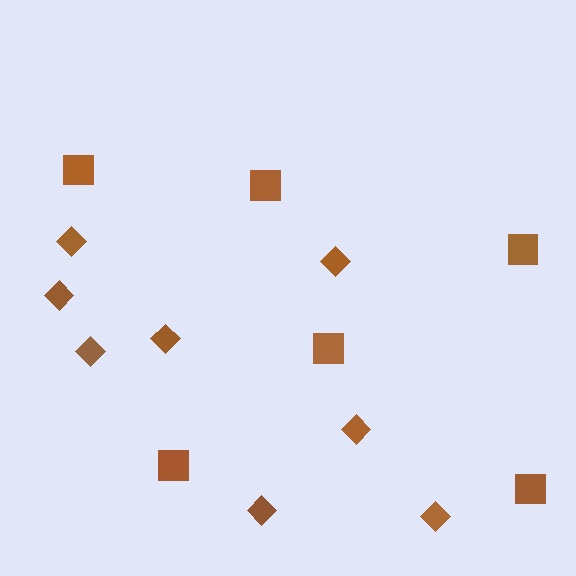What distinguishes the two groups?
There are 2 groups: one group of squares (6) and one group of diamonds (8).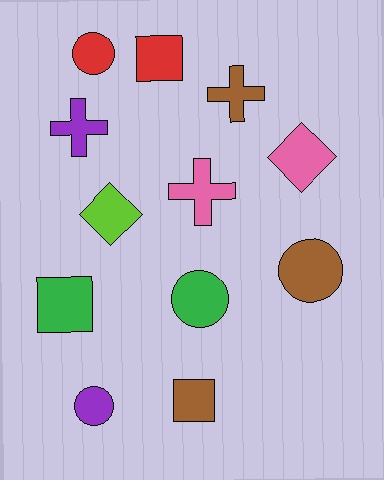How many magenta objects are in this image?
There are no magenta objects.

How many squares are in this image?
There are 3 squares.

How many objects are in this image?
There are 12 objects.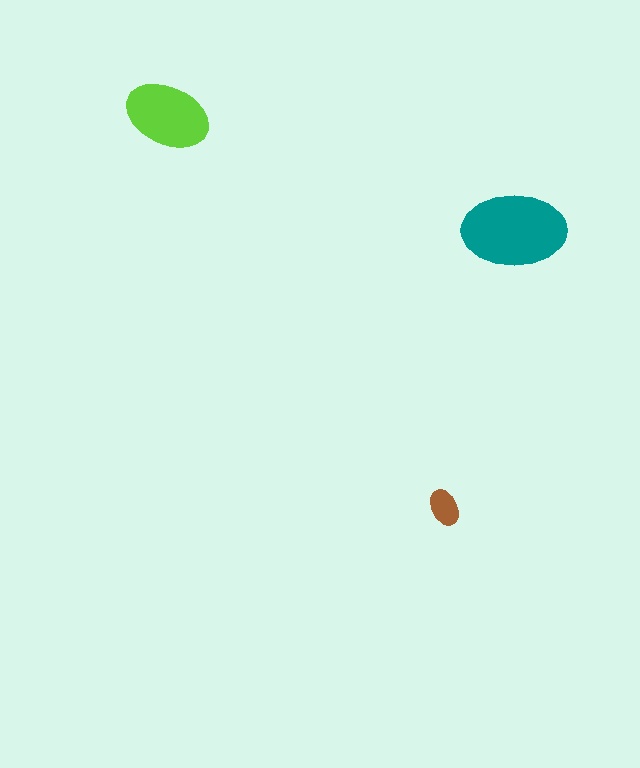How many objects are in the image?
There are 3 objects in the image.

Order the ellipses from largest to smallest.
the teal one, the lime one, the brown one.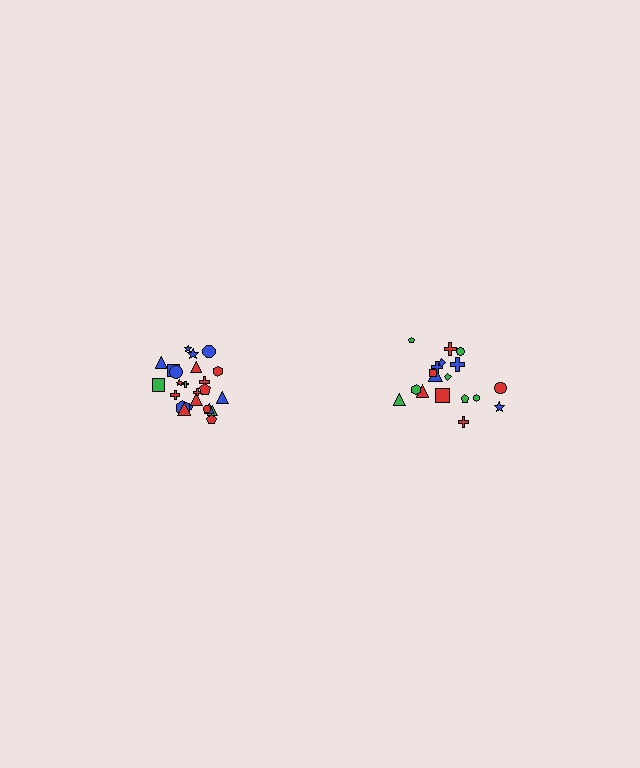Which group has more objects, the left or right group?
The left group.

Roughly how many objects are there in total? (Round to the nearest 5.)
Roughly 45 objects in total.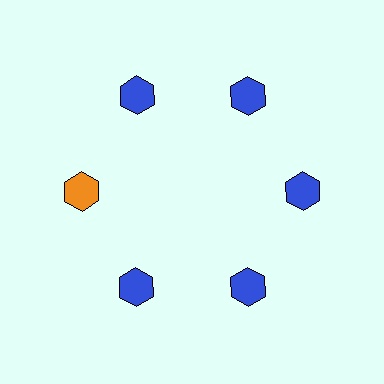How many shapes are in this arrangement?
There are 6 shapes arranged in a ring pattern.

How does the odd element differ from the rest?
It has a different color: orange instead of blue.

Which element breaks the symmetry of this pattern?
The orange hexagon at roughly the 9 o'clock position breaks the symmetry. All other shapes are blue hexagons.